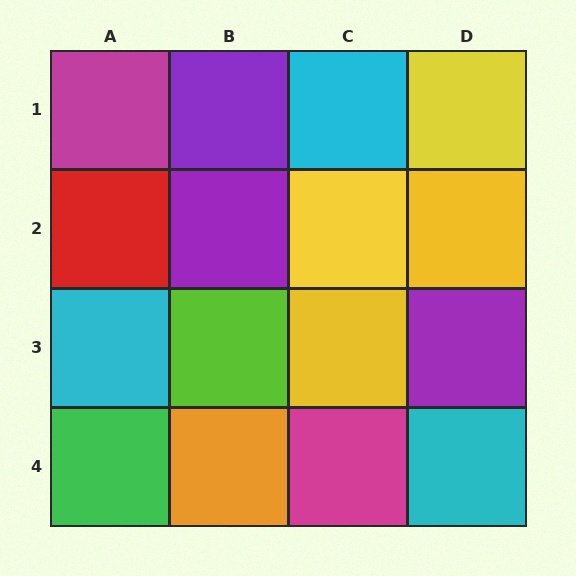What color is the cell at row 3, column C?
Yellow.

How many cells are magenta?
2 cells are magenta.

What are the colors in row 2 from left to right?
Red, purple, yellow, yellow.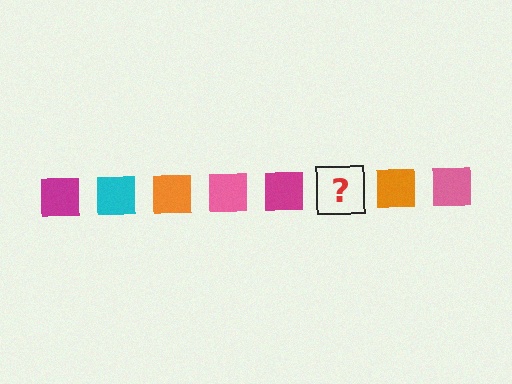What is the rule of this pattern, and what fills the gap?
The rule is that the pattern cycles through magenta, cyan, orange, pink squares. The gap should be filled with a cyan square.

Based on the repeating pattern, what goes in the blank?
The blank should be a cyan square.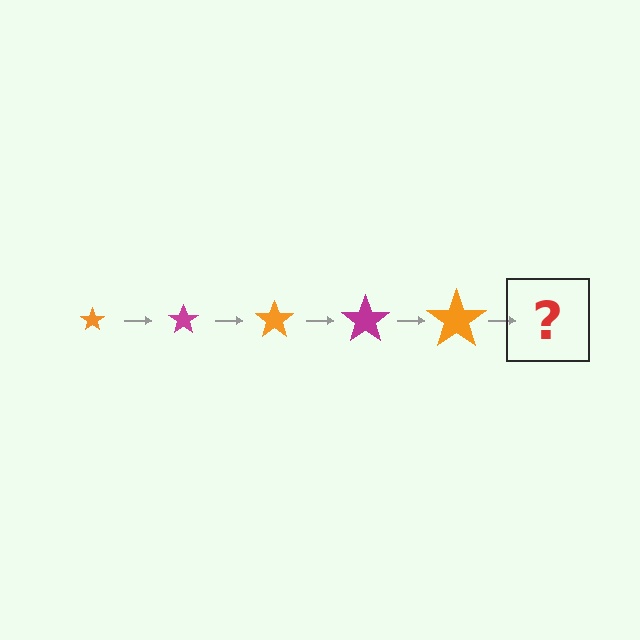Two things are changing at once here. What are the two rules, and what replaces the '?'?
The two rules are that the star grows larger each step and the color cycles through orange and magenta. The '?' should be a magenta star, larger than the previous one.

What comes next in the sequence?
The next element should be a magenta star, larger than the previous one.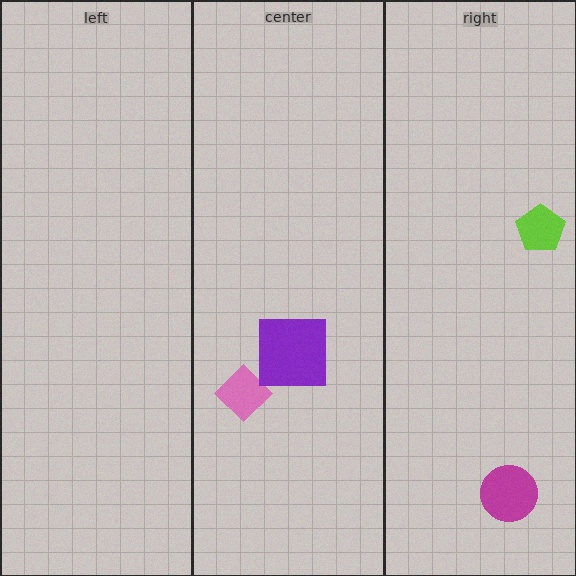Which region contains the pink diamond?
The center region.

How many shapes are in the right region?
2.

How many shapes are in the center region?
2.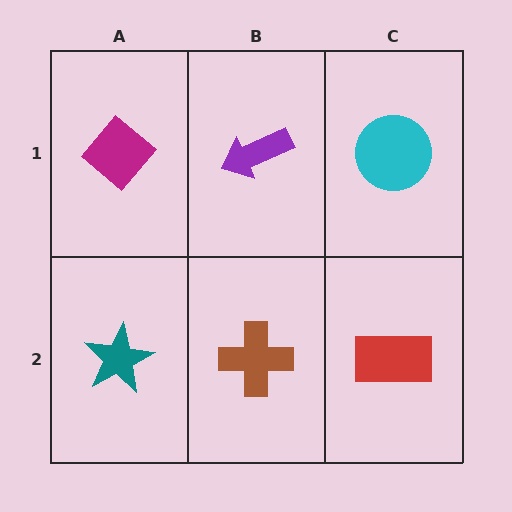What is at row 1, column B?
A purple arrow.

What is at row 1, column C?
A cyan circle.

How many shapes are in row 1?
3 shapes.